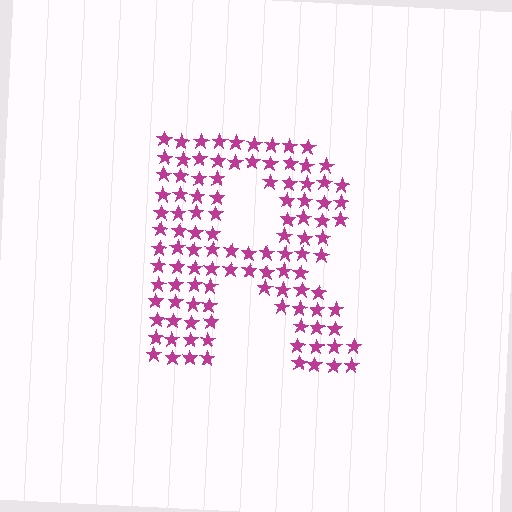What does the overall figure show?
The overall figure shows the letter R.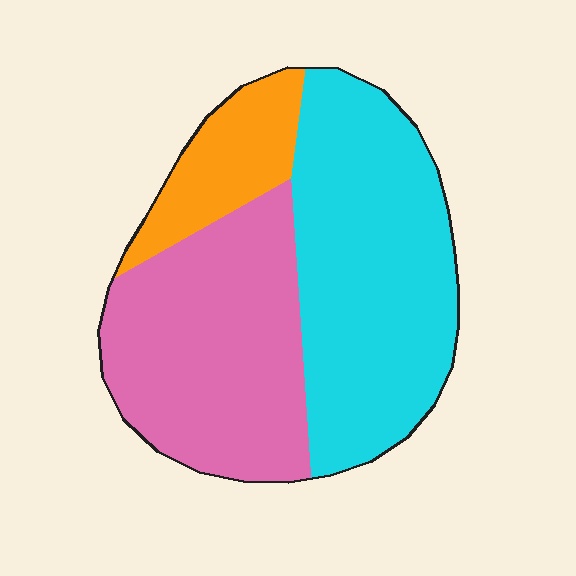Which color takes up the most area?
Cyan, at roughly 45%.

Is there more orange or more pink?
Pink.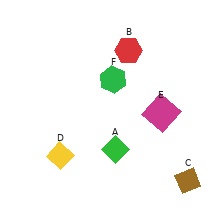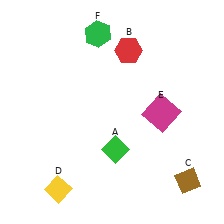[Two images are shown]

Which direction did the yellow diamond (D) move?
The yellow diamond (D) moved down.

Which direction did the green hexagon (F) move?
The green hexagon (F) moved up.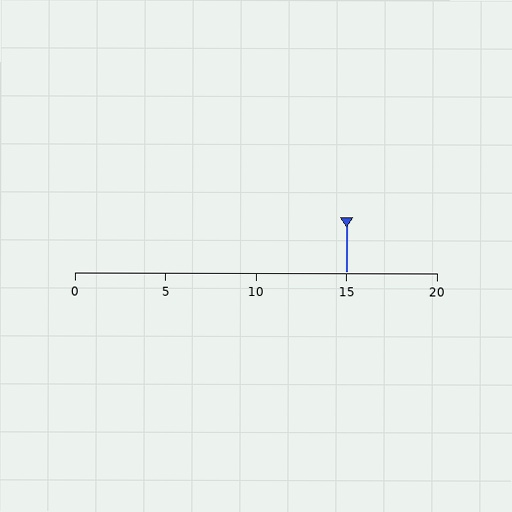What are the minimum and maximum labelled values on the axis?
The axis runs from 0 to 20.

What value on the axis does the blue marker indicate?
The marker indicates approximately 15.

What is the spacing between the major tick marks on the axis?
The major ticks are spaced 5 apart.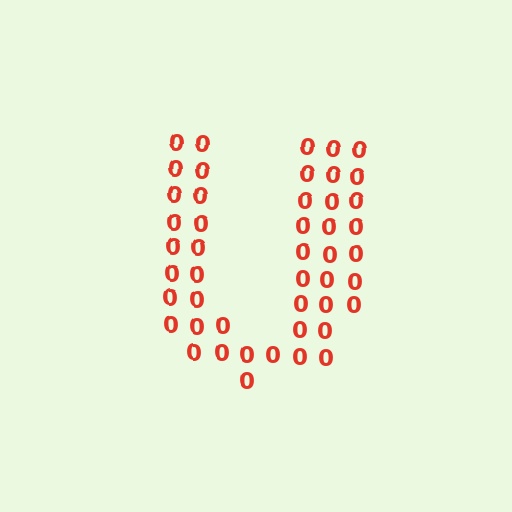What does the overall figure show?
The overall figure shows the letter U.